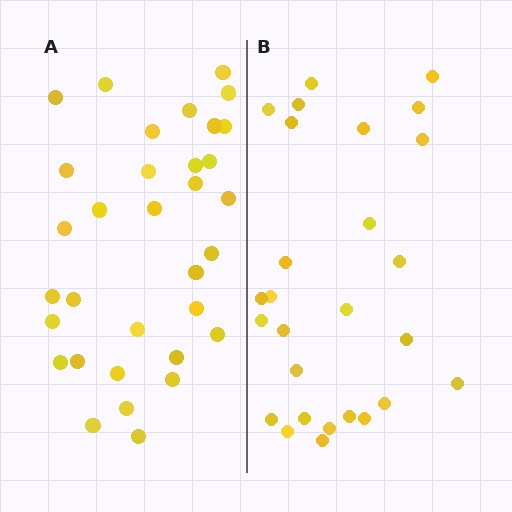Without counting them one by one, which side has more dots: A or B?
Region A (the left region) has more dots.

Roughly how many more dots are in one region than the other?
Region A has about 6 more dots than region B.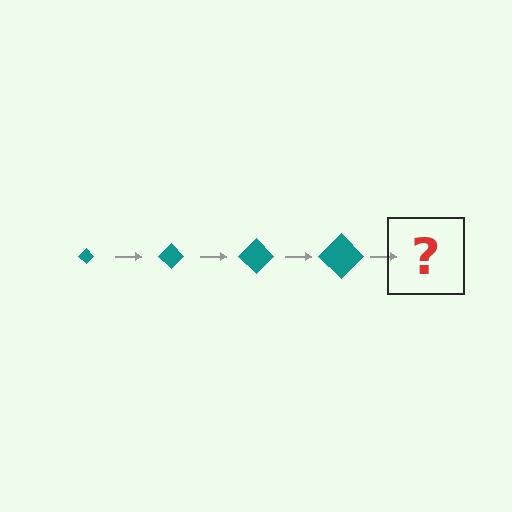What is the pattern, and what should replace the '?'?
The pattern is that the diamond gets progressively larger each step. The '?' should be a teal diamond, larger than the previous one.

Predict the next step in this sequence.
The next step is a teal diamond, larger than the previous one.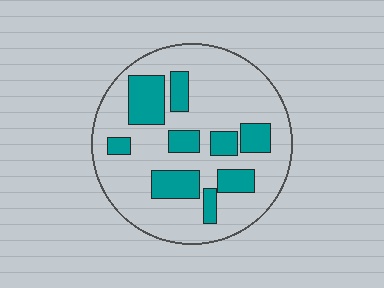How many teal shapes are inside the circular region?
9.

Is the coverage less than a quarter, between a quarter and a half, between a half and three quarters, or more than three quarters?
Between a quarter and a half.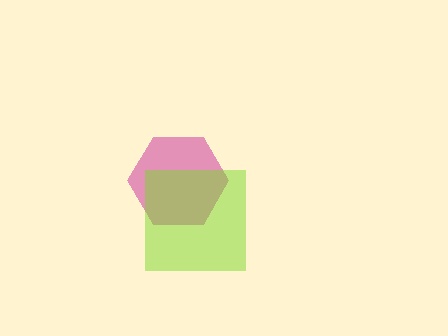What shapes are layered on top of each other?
The layered shapes are: a magenta hexagon, a lime square.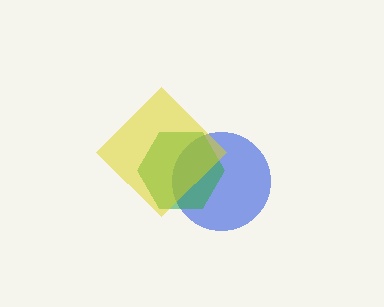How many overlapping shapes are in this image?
There are 3 overlapping shapes in the image.